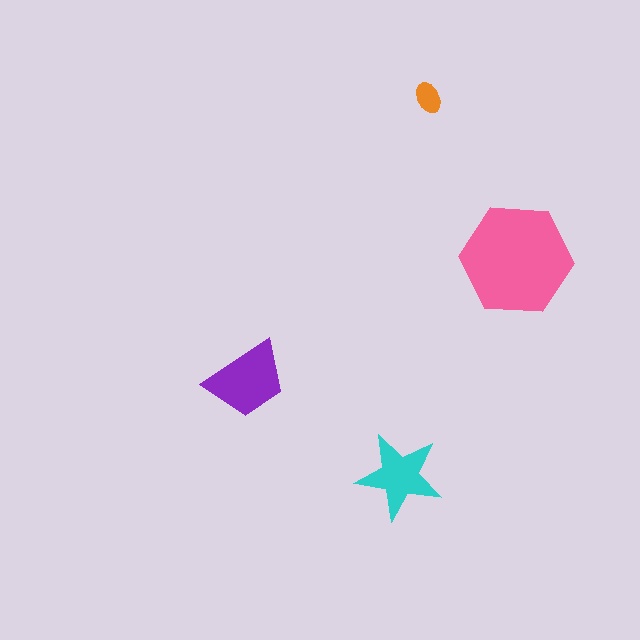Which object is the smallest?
The orange ellipse.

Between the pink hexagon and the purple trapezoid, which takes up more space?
The pink hexagon.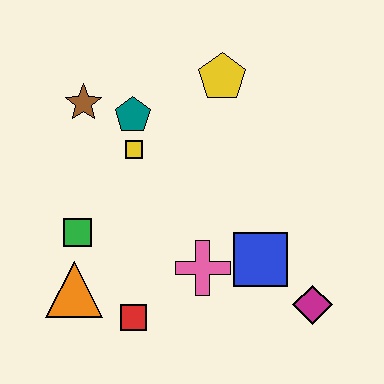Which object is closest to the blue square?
The pink cross is closest to the blue square.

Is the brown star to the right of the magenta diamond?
No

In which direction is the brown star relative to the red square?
The brown star is above the red square.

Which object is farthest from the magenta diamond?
The brown star is farthest from the magenta diamond.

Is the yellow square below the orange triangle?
No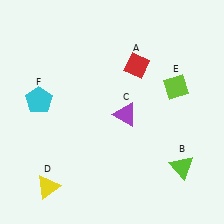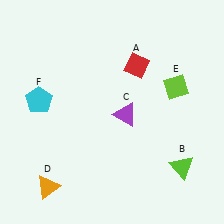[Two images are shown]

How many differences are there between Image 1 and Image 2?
There is 1 difference between the two images.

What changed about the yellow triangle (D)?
In Image 1, D is yellow. In Image 2, it changed to orange.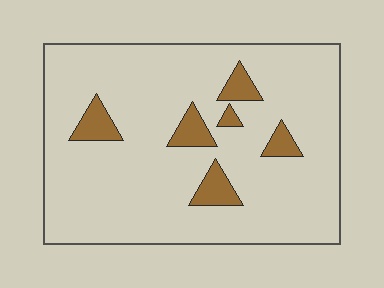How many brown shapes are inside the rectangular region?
6.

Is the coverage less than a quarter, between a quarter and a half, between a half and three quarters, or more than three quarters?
Less than a quarter.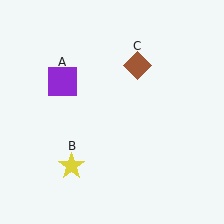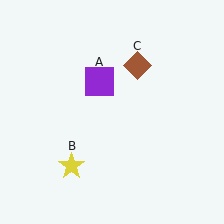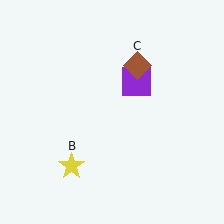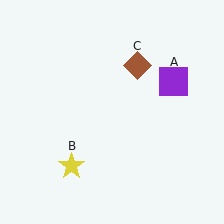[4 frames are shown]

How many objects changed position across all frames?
1 object changed position: purple square (object A).